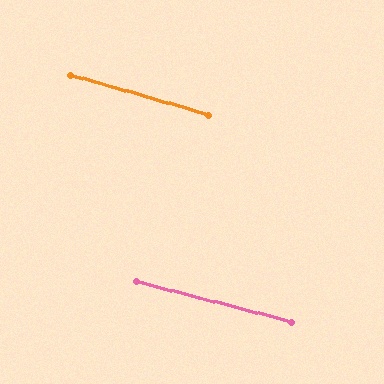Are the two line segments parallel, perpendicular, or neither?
Parallel — their directions differ by only 1.5°.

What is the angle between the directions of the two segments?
Approximately 2 degrees.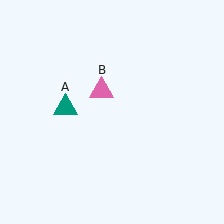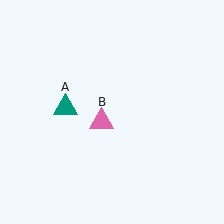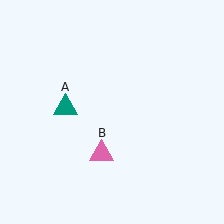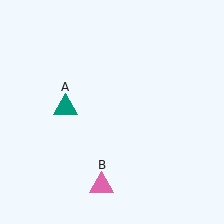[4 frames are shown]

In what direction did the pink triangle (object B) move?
The pink triangle (object B) moved down.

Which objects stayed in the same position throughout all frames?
Teal triangle (object A) remained stationary.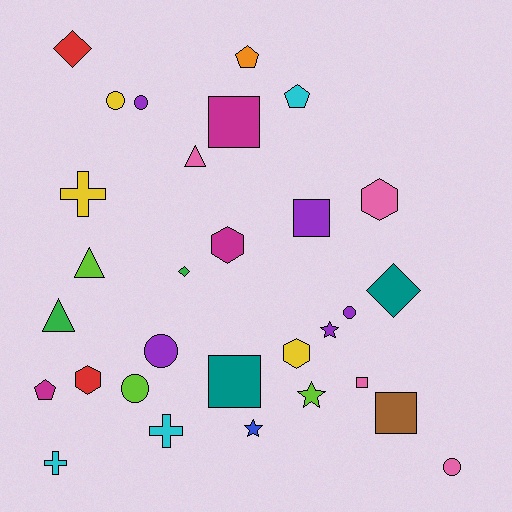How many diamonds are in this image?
There are 3 diamonds.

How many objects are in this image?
There are 30 objects.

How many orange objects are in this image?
There is 1 orange object.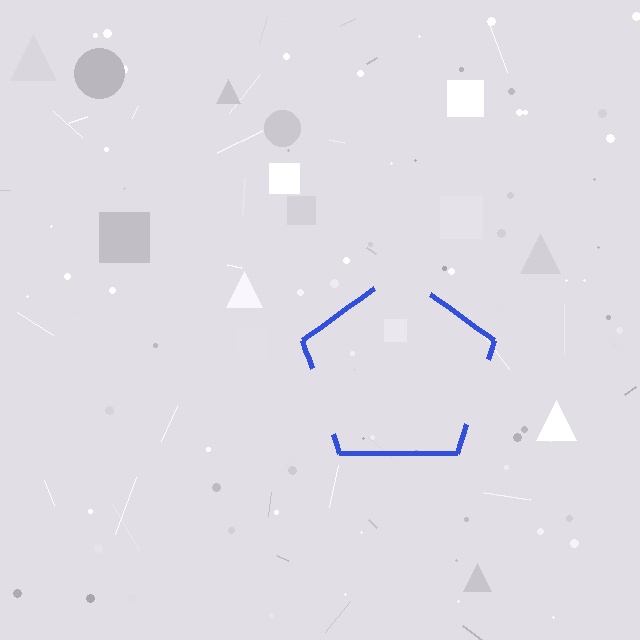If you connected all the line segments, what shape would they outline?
They would outline a pentagon.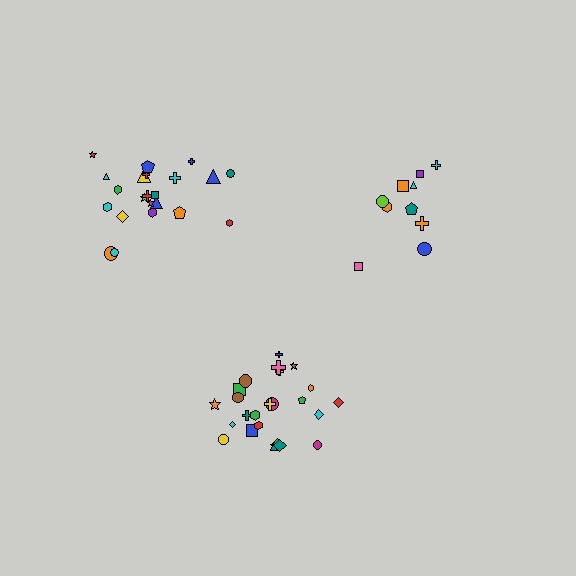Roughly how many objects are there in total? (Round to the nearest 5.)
Roughly 55 objects in total.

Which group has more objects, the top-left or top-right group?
The top-left group.